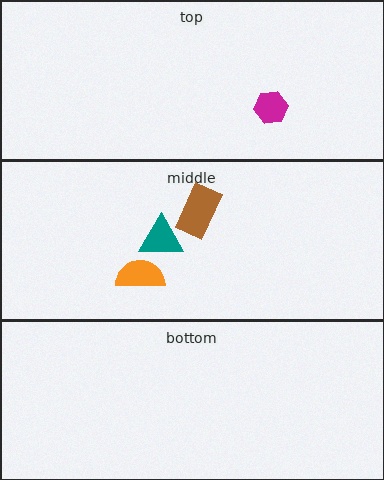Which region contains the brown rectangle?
The middle region.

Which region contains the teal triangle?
The middle region.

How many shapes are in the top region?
1.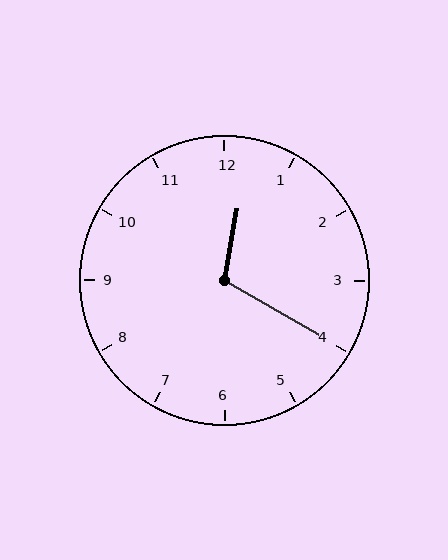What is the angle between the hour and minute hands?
Approximately 110 degrees.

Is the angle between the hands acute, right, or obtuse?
It is obtuse.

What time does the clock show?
12:20.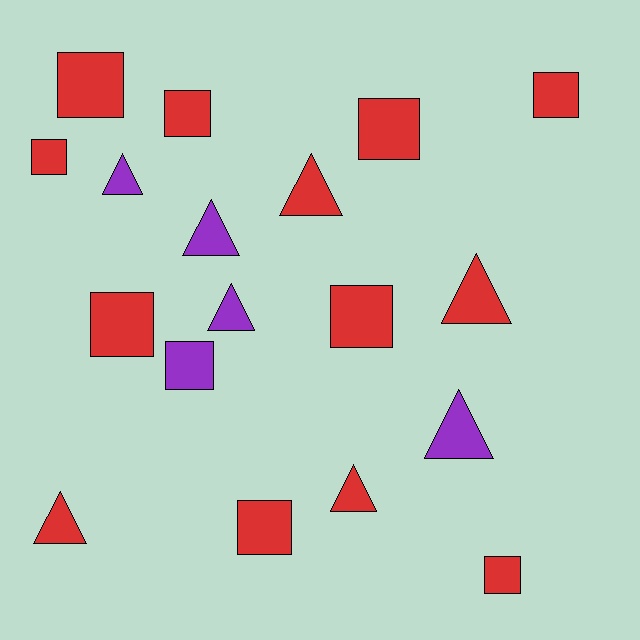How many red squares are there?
There are 9 red squares.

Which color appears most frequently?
Red, with 13 objects.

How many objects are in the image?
There are 18 objects.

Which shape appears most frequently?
Square, with 10 objects.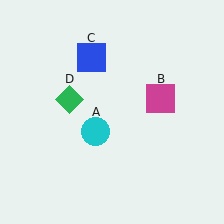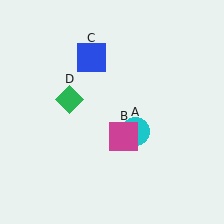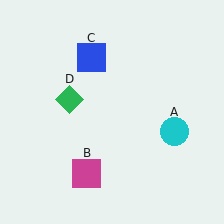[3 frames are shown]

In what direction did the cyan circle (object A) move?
The cyan circle (object A) moved right.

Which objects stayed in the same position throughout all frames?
Blue square (object C) and green diamond (object D) remained stationary.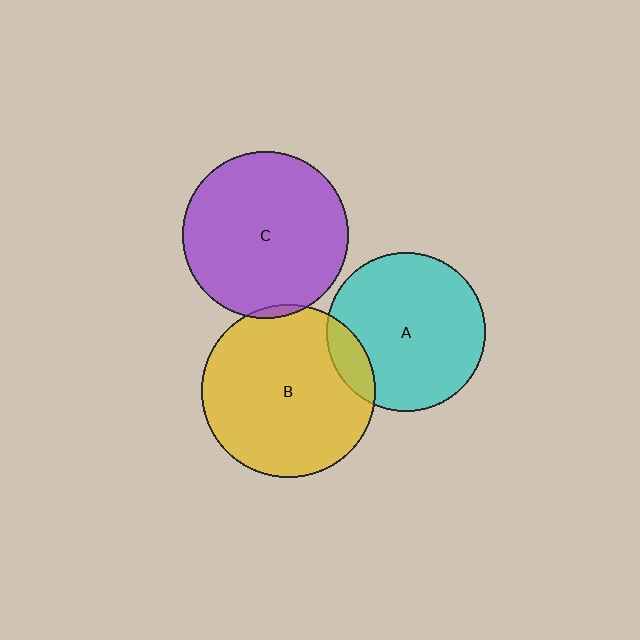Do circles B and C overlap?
Yes.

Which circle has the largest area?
Circle B (yellow).